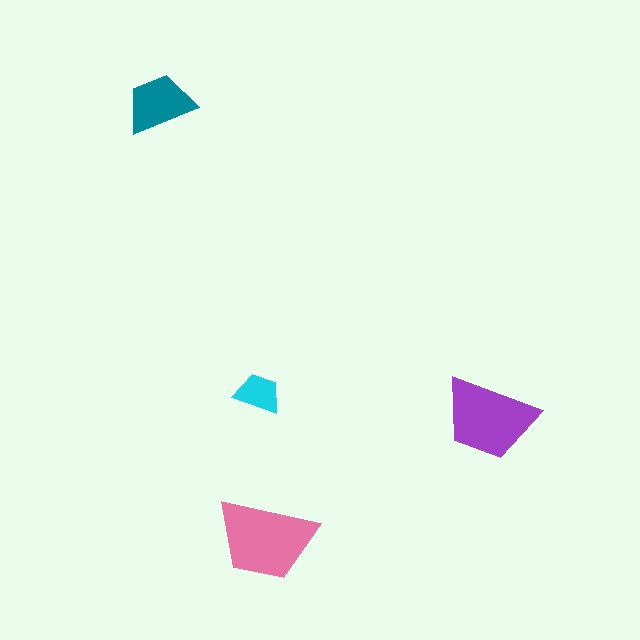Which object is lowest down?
The pink trapezoid is bottommost.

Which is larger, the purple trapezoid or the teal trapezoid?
The purple one.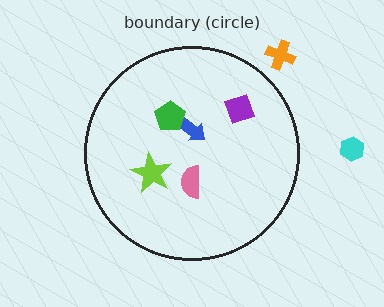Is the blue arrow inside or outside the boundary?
Inside.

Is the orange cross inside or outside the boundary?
Outside.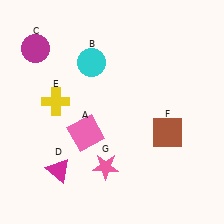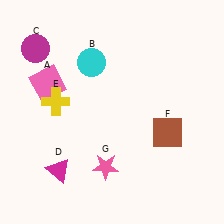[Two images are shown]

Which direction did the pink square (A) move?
The pink square (A) moved up.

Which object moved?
The pink square (A) moved up.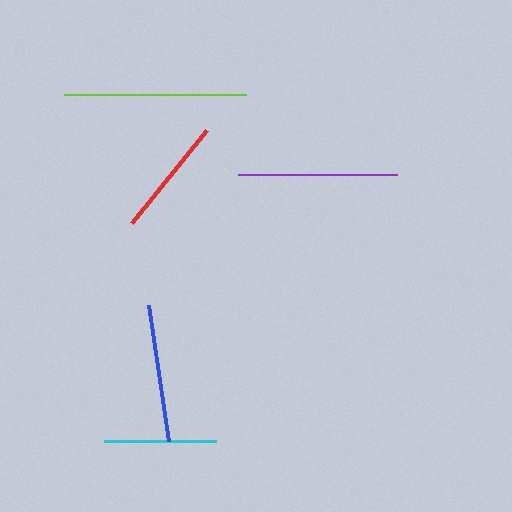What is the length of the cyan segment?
The cyan segment is approximately 113 pixels long.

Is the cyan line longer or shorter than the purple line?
The purple line is longer than the cyan line.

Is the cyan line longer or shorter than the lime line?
The lime line is longer than the cyan line.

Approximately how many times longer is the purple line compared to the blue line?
The purple line is approximately 1.2 times the length of the blue line.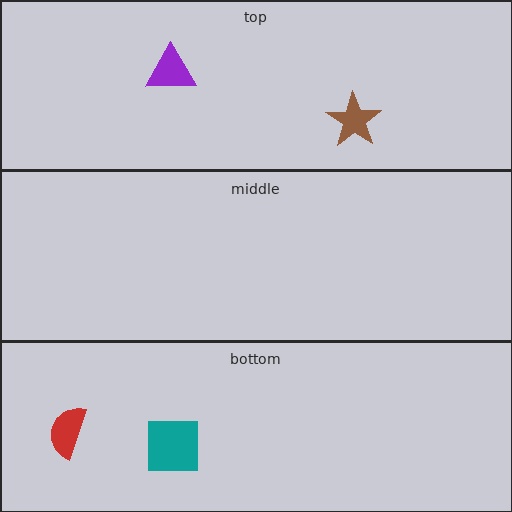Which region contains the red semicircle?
The bottom region.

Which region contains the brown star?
The top region.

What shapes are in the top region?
The brown star, the purple triangle.